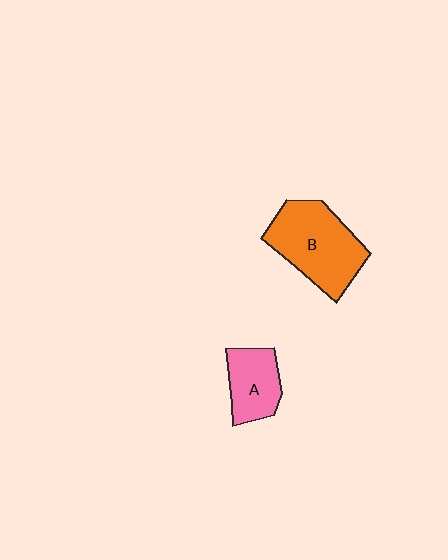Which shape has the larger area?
Shape B (orange).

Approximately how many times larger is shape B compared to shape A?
Approximately 1.8 times.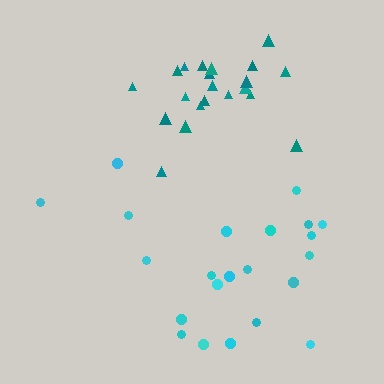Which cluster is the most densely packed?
Teal.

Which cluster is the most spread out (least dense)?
Cyan.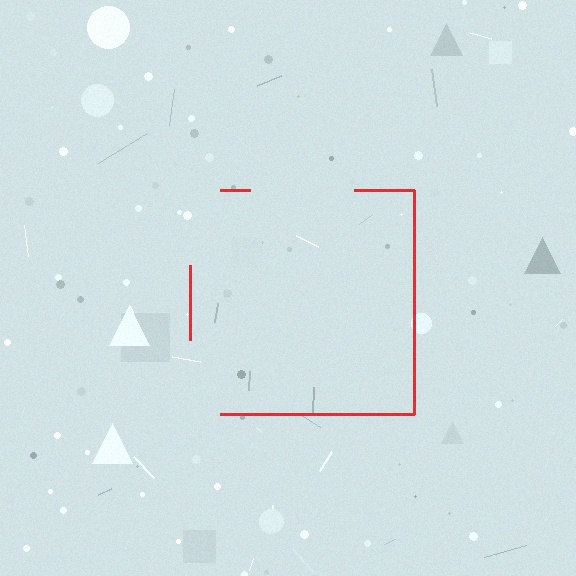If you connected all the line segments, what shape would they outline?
They would outline a square.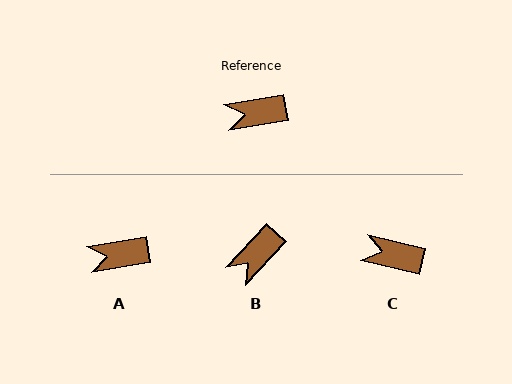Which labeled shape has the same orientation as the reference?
A.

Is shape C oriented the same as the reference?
No, it is off by about 24 degrees.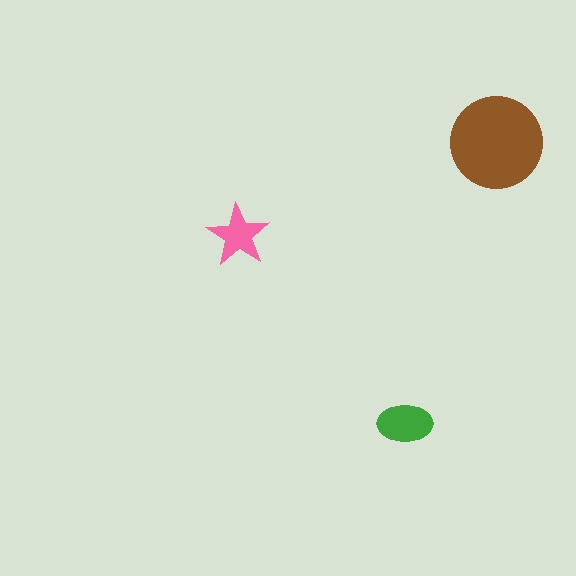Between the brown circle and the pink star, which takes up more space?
The brown circle.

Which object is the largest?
The brown circle.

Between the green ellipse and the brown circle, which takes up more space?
The brown circle.